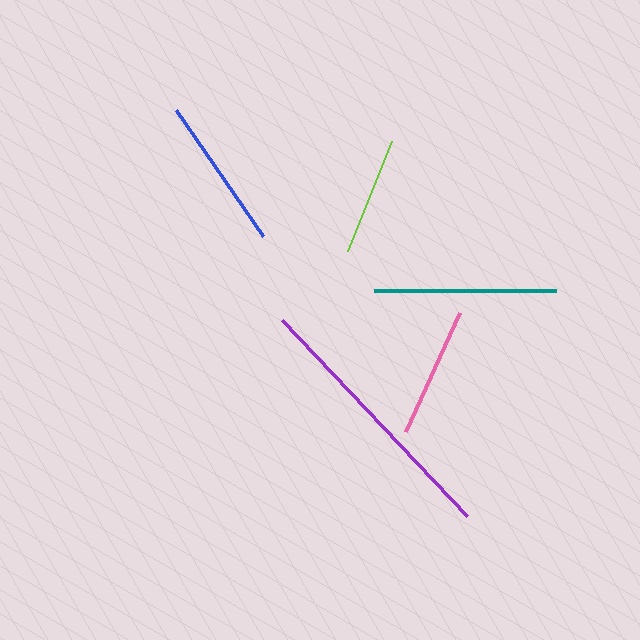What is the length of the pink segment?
The pink segment is approximately 131 pixels long.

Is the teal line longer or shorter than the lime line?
The teal line is longer than the lime line.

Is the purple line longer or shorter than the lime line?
The purple line is longer than the lime line.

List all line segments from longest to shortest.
From longest to shortest: purple, teal, blue, pink, lime.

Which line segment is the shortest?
The lime line is the shortest at approximately 119 pixels.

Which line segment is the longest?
The purple line is the longest at approximately 269 pixels.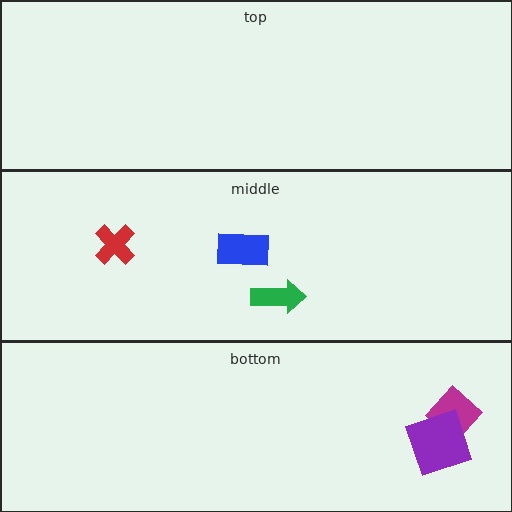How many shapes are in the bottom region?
2.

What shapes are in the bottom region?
The magenta diamond, the purple square.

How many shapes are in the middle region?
3.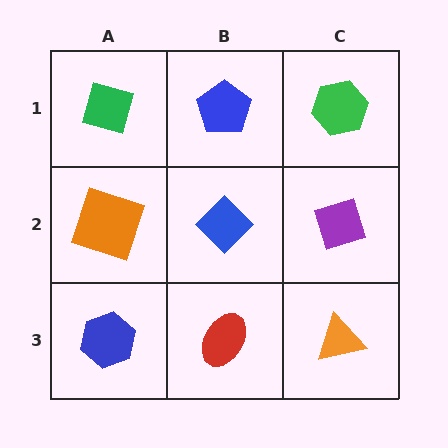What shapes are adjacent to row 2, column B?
A blue pentagon (row 1, column B), a red ellipse (row 3, column B), an orange square (row 2, column A), a purple diamond (row 2, column C).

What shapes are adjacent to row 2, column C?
A green hexagon (row 1, column C), an orange triangle (row 3, column C), a blue diamond (row 2, column B).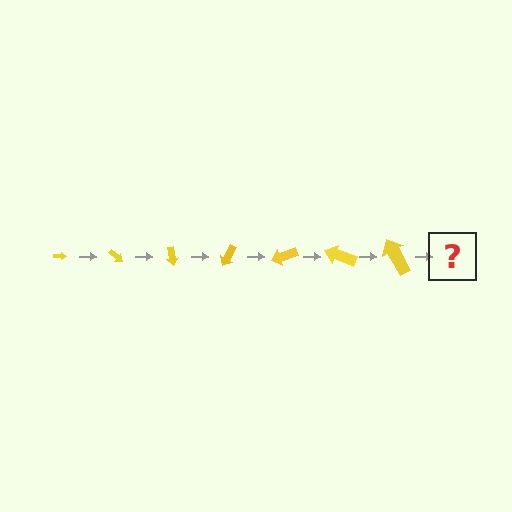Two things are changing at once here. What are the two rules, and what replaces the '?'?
The two rules are that the arrow grows larger each step and it rotates 40 degrees each step. The '?' should be an arrow, larger than the previous one and rotated 280 degrees from the start.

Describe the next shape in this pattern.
It should be an arrow, larger than the previous one and rotated 280 degrees from the start.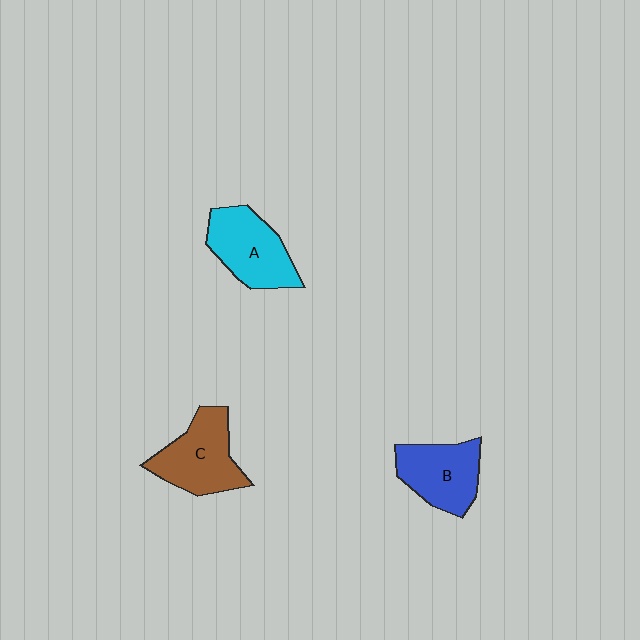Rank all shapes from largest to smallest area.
From largest to smallest: C (brown), A (cyan), B (blue).